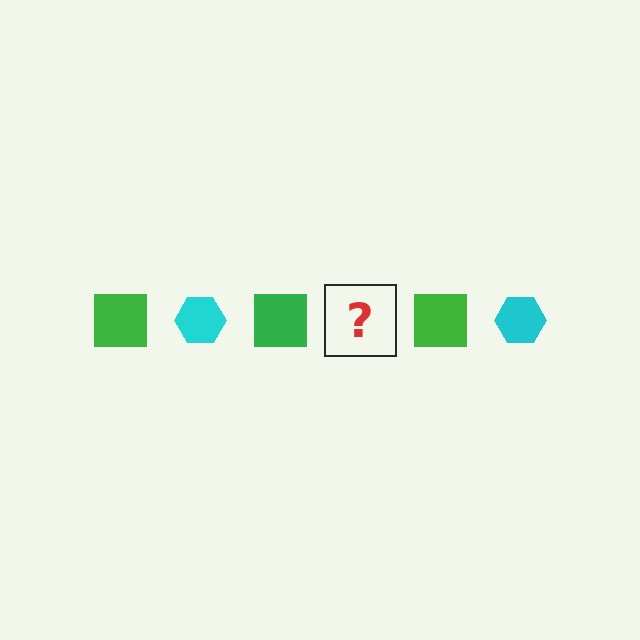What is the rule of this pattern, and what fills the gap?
The rule is that the pattern alternates between green square and cyan hexagon. The gap should be filled with a cyan hexagon.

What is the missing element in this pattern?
The missing element is a cyan hexagon.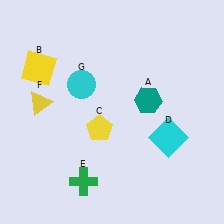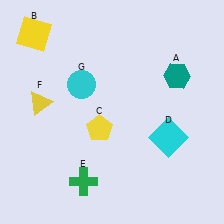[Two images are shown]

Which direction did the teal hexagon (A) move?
The teal hexagon (A) moved right.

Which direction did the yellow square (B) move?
The yellow square (B) moved up.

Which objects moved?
The objects that moved are: the teal hexagon (A), the yellow square (B).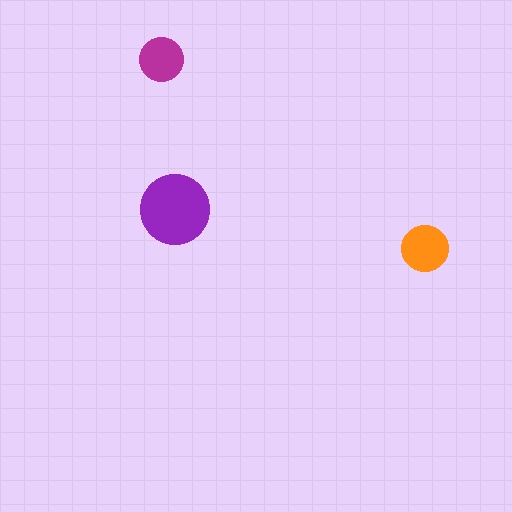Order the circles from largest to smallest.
the purple one, the orange one, the magenta one.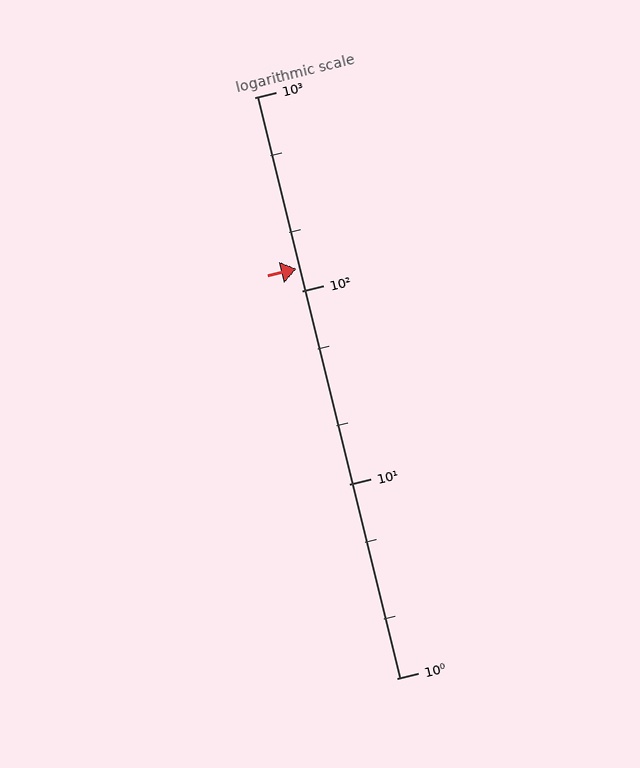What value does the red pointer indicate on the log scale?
The pointer indicates approximately 130.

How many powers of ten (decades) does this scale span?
The scale spans 3 decades, from 1 to 1000.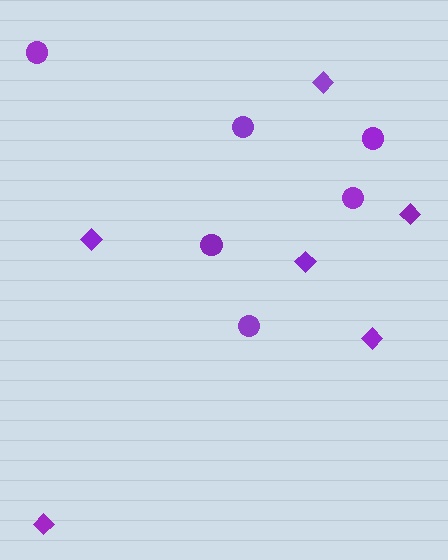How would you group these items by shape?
There are 2 groups: one group of diamonds (6) and one group of circles (6).